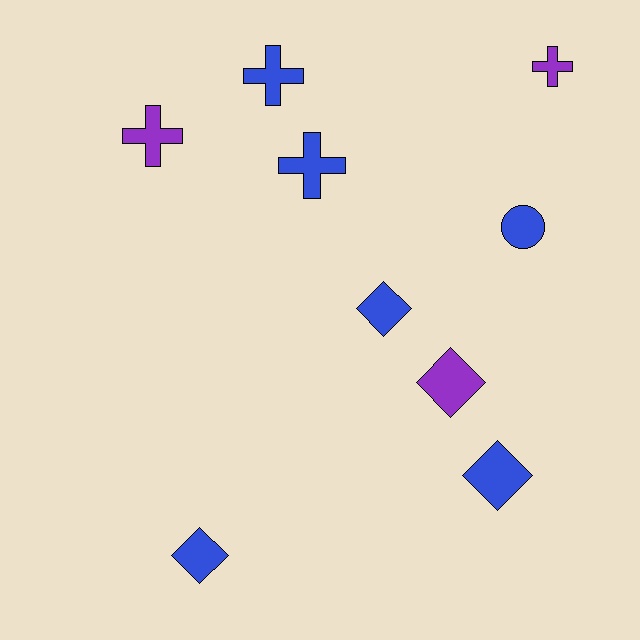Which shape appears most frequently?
Cross, with 4 objects.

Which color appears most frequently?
Blue, with 6 objects.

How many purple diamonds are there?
There is 1 purple diamond.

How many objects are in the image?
There are 9 objects.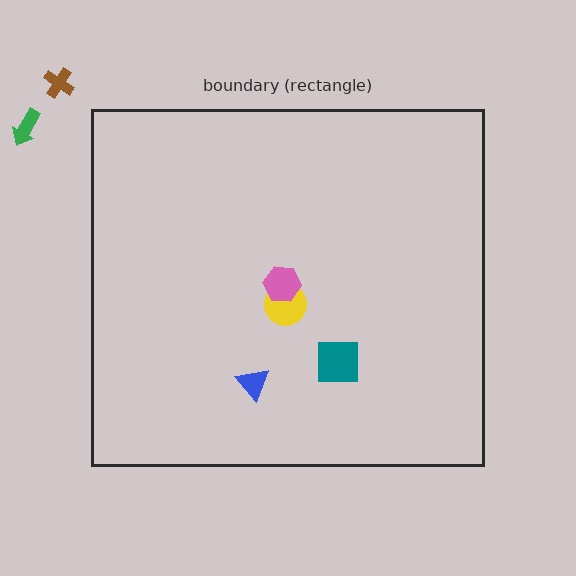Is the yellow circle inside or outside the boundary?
Inside.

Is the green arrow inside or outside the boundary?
Outside.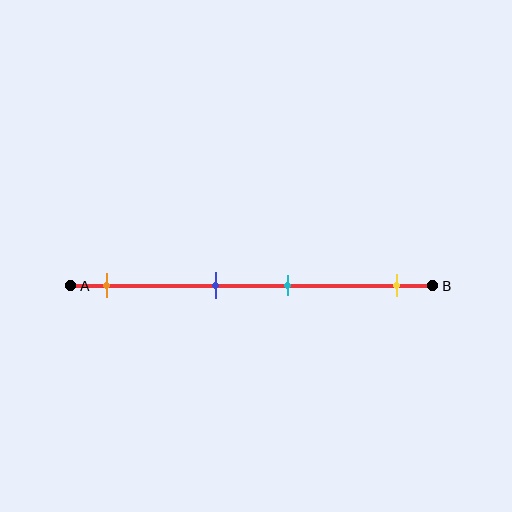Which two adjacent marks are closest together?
The blue and cyan marks are the closest adjacent pair.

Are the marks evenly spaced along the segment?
No, the marks are not evenly spaced.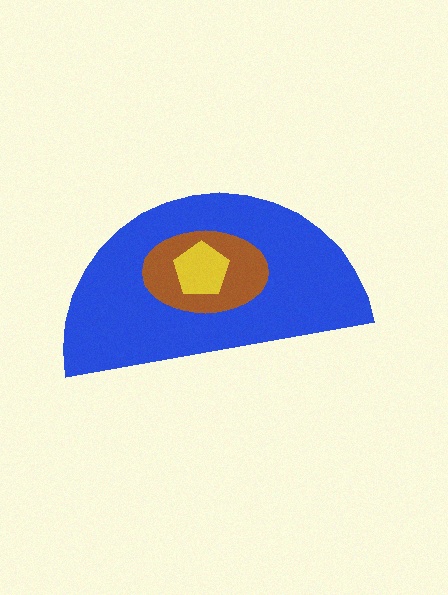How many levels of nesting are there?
3.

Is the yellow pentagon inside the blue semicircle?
Yes.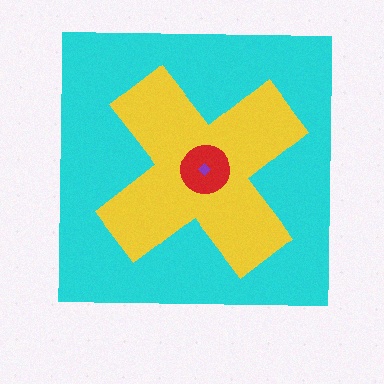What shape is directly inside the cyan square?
The yellow cross.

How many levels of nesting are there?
4.